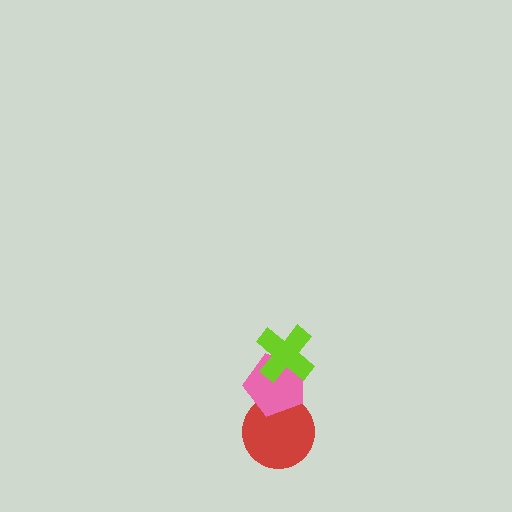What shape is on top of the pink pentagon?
The lime cross is on top of the pink pentagon.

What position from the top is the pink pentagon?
The pink pentagon is 2nd from the top.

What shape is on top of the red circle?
The pink pentagon is on top of the red circle.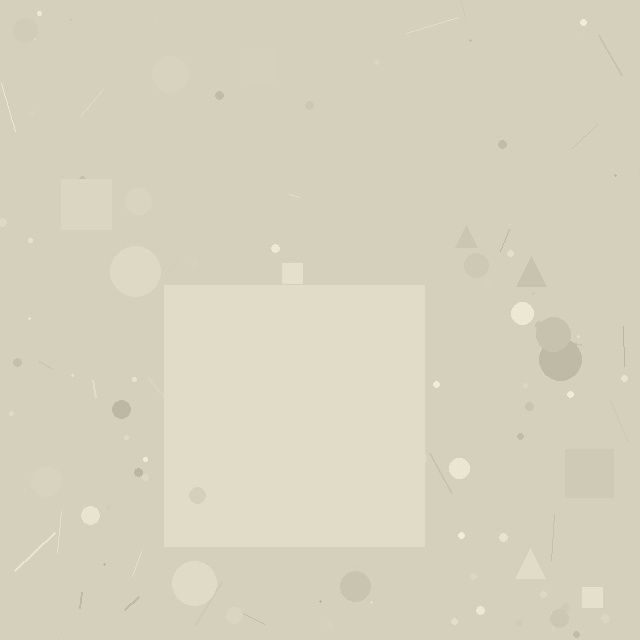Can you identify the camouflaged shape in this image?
The camouflaged shape is a square.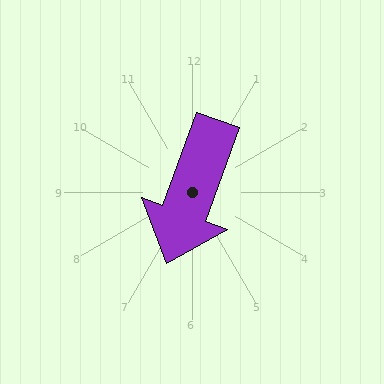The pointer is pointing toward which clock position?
Roughly 7 o'clock.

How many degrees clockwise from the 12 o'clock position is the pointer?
Approximately 200 degrees.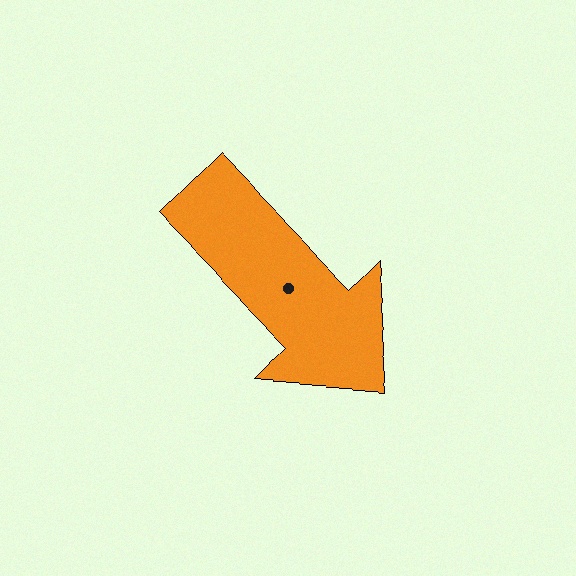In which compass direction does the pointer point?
Southeast.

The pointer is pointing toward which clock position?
Roughly 5 o'clock.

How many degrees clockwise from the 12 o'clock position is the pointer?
Approximately 135 degrees.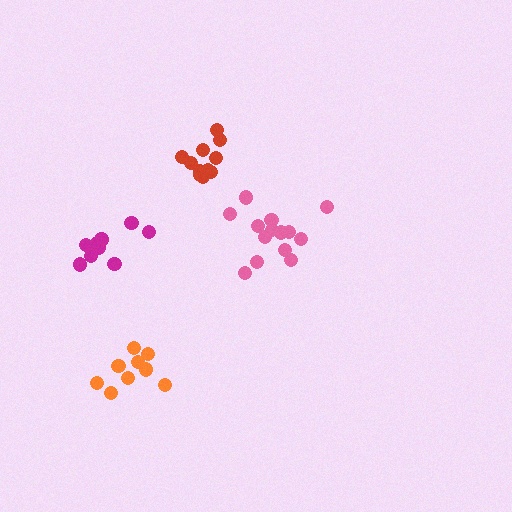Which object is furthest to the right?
The pink cluster is rightmost.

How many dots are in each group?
Group 1: 10 dots, Group 2: 14 dots, Group 3: 11 dots, Group 4: 9 dots (44 total).